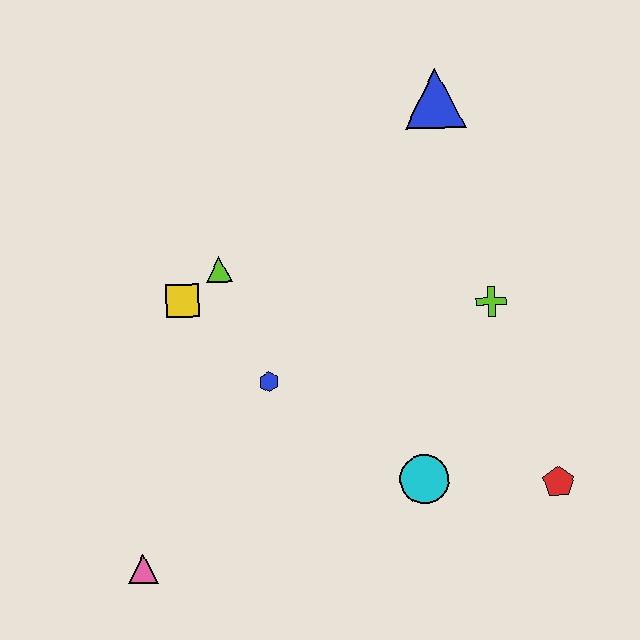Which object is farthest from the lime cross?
The pink triangle is farthest from the lime cross.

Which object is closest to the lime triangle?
The yellow square is closest to the lime triangle.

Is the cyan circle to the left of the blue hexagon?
No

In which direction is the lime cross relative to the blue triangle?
The lime cross is below the blue triangle.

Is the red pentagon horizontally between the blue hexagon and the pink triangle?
No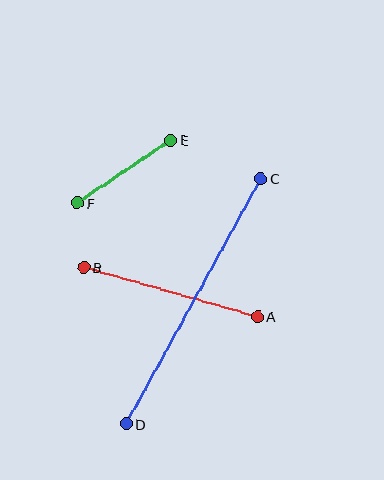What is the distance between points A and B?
The distance is approximately 181 pixels.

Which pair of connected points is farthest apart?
Points C and D are farthest apart.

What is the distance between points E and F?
The distance is approximately 112 pixels.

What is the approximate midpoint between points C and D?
The midpoint is at approximately (193, 301) pixels.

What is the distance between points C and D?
The distance is approximately 280 pixels.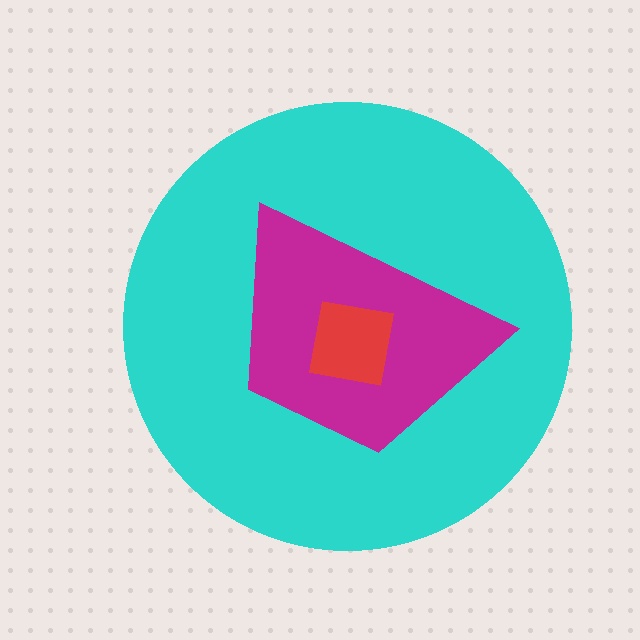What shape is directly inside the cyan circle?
The magenta trapezoid.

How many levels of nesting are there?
3.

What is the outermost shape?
The cyan circle.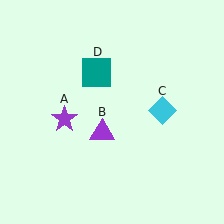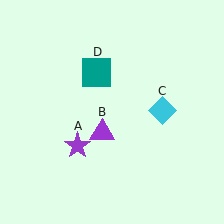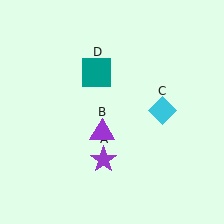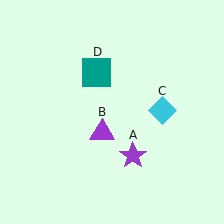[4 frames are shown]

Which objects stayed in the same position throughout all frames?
Purple triangle (object B) and cyan diamond (object C) and teal square (object D) remained stationary.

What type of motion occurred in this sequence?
The purple star (object A) rotated counterclockwise around the center of the scene.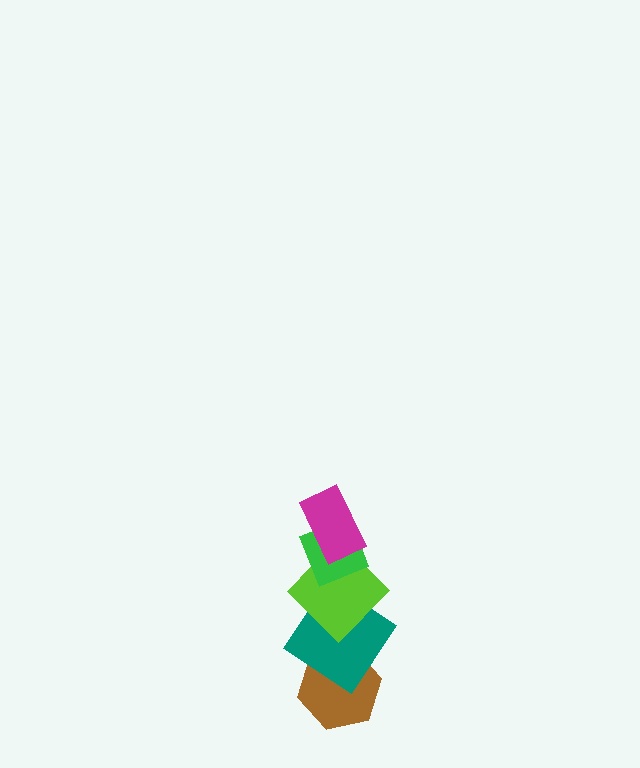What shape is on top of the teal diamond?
The lime diamond is on top of the teal diamond.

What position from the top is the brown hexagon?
The brown hexagon is 5th from the top.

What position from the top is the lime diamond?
The lime diamond is 3rd from the top.